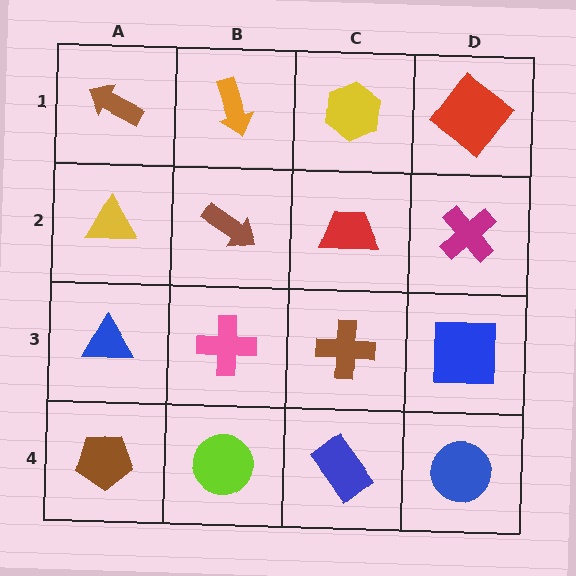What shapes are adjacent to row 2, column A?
A brown arrow (row 1, column A), a blue triangle (row 3, column A), a brown arrow (row 2, column B).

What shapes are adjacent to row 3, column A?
A yellow triangle (row 2, column A), a brown pentagon (row 4, column A), a pink cross (row 3, column B).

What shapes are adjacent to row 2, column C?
A yellow hexagon (row 1, column C), a brown cross (row 3, column C), a brown arrow (row 2, column B), a magenta cross (row 2, column D).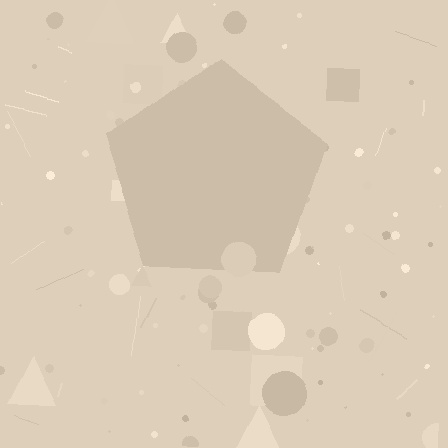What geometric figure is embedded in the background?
A pentagon is embedded in the background.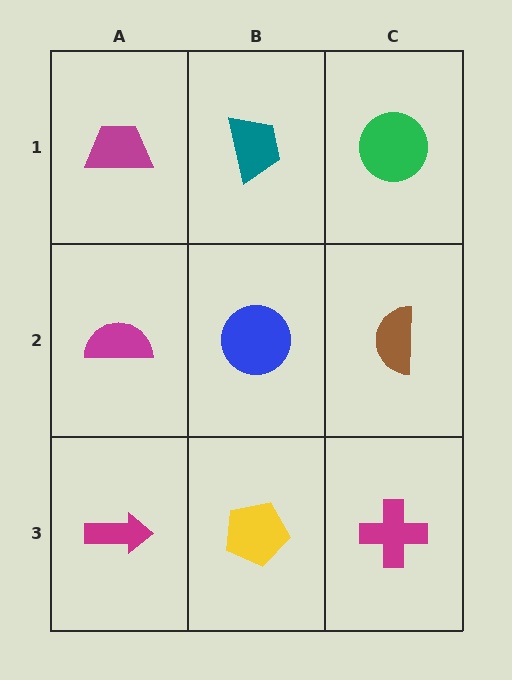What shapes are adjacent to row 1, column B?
A blue circle (row 2, column B), a magenta trapezoid (row 1, column A), a green circle (row 1, column C).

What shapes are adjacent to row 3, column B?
A blue circle (row 2, column B), a magenta arrow (row 3, column A), a magenta cross (row 3, column C).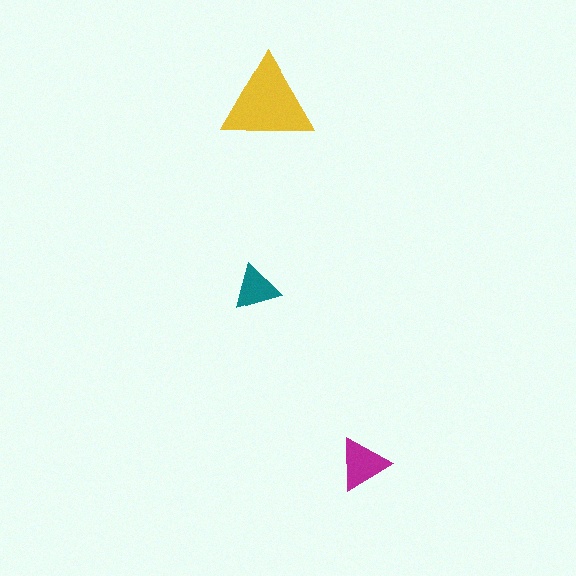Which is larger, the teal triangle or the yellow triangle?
The yellow one.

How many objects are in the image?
There are 3 objects in the image.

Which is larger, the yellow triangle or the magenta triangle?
The yellow one.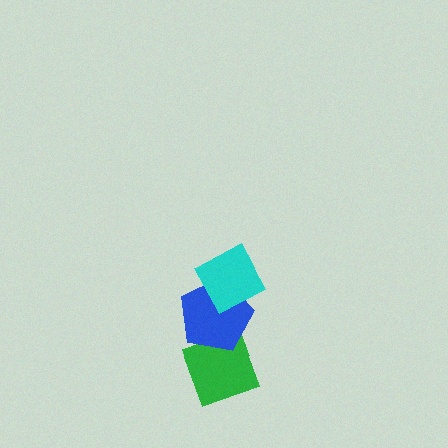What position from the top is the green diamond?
The green diamond is 3rd from the top.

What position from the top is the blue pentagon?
The blue pentagon is 2nd from the top.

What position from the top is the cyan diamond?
The cyan diamond is 1st from the top.